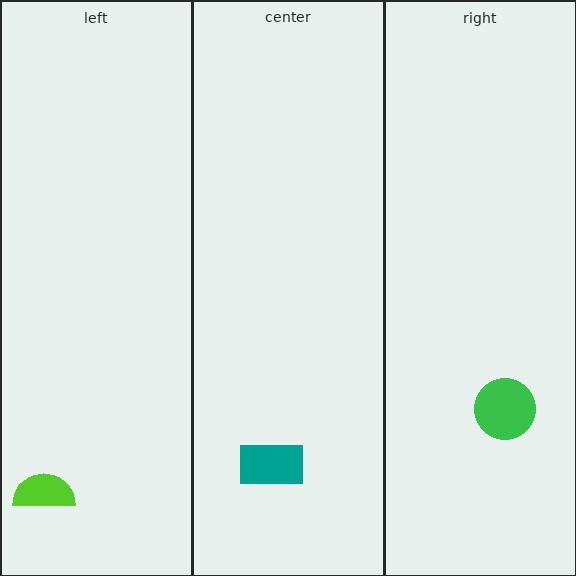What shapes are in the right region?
The green circle.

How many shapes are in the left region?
1.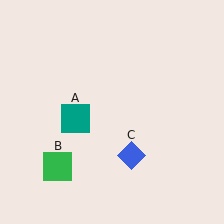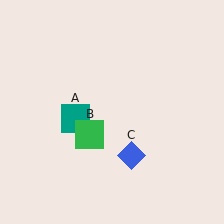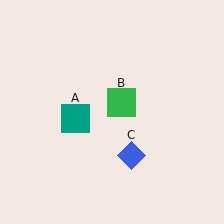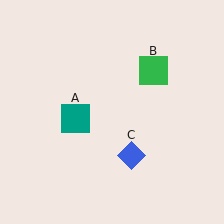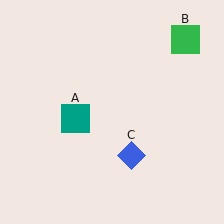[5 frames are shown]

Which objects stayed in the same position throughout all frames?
Teal square (object A) and blue diamond (object C) remained stationary.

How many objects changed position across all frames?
1 object changed position: green square (object B).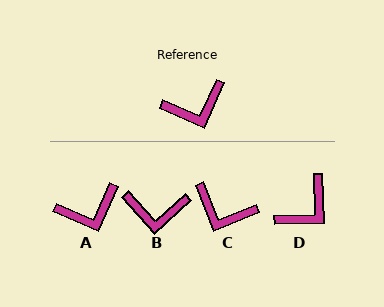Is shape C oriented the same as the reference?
No, it is off by about 44 degrees.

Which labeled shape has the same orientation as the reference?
A.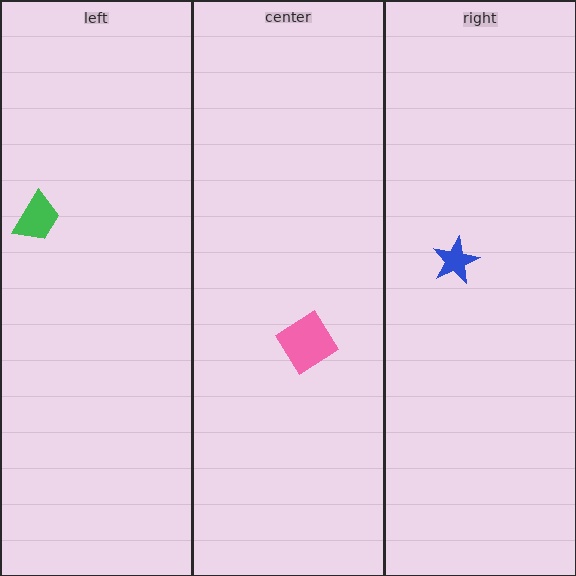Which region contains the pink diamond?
The center region.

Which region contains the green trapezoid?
The left region.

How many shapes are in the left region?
1.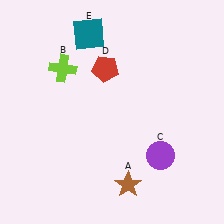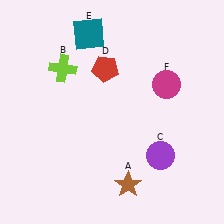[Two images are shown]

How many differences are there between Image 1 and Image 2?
There is 1 difference between the two images.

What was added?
A magenta circle (F) was added in Image 2.